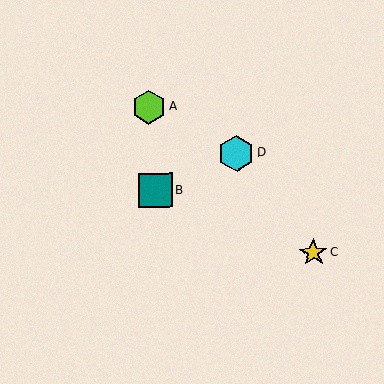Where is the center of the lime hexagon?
The center of the lime hexagon is at (149, 107).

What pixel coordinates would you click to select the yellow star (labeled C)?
Click at (313, 253) to select the yellow star C.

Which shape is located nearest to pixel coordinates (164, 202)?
The teal square (labeled B) at (155, 191) is nearest to that location.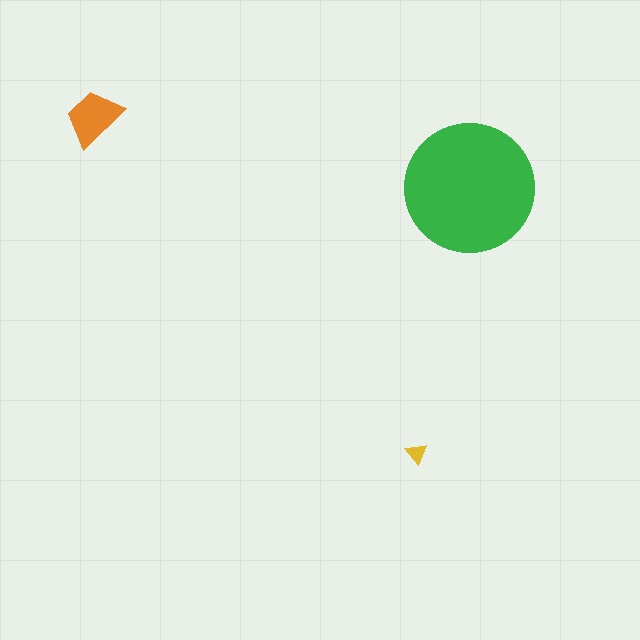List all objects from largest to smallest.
The green circle, the orange trapezoid, the yellow triangle.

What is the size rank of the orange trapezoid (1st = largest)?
2nd.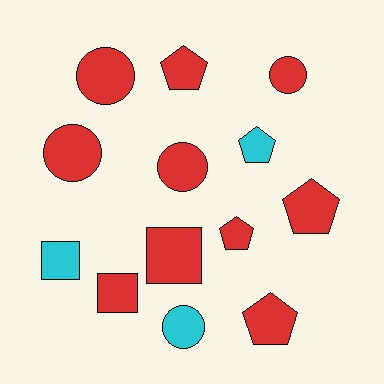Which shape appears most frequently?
Circle, with 5 objects.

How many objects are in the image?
There are 13 objects.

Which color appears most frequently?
Red, with 10 objects.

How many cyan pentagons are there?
There is 1 cyan pentagon.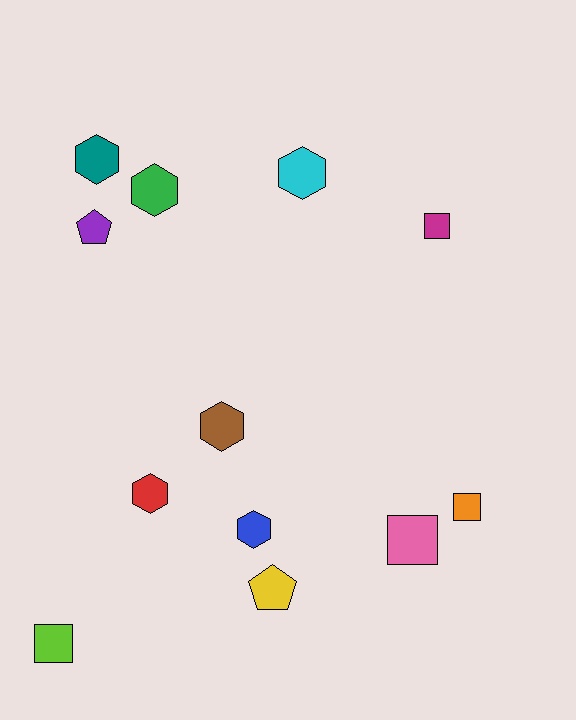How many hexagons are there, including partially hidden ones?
There are 6 hexagons.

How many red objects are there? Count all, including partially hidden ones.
There is 1 red object.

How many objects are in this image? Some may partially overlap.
There are 12 objects.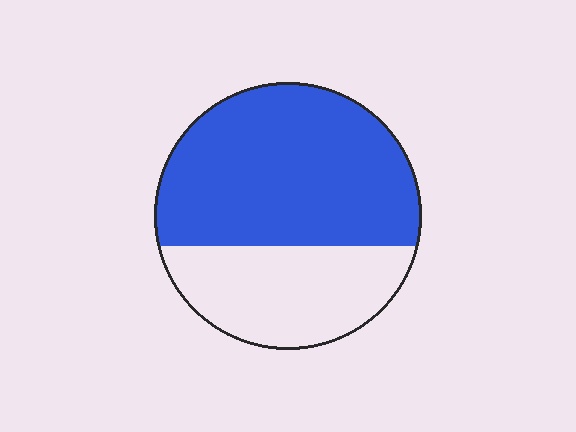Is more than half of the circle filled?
Yes.